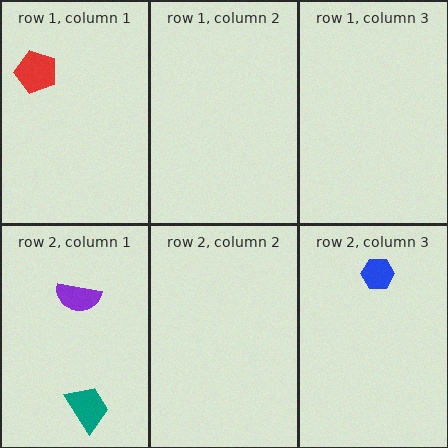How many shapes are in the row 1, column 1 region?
1.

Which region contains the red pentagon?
The row 1, column 1 region.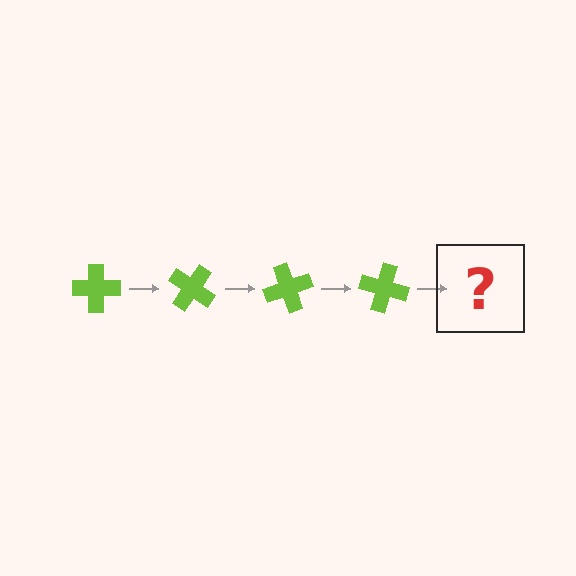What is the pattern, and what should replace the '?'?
The pattern is that the cross rotates 35 degrees each step. The '?' should be a lime cross rotated 140 degrees.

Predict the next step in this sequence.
The next step is a lime cross rotated 140 degrees.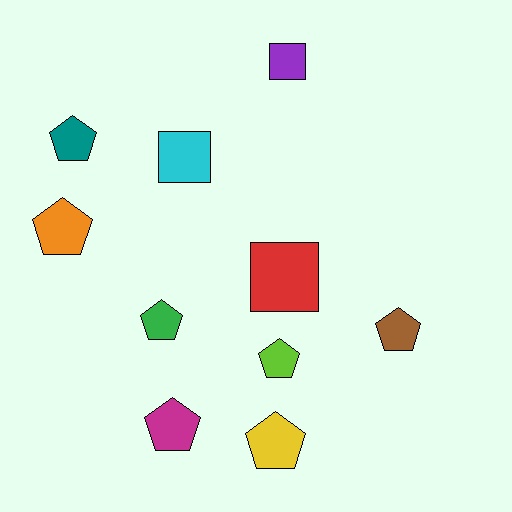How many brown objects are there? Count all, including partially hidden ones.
There is 1 brown object.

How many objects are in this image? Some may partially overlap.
There are 10 objects.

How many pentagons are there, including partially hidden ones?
There are 7 pentagons.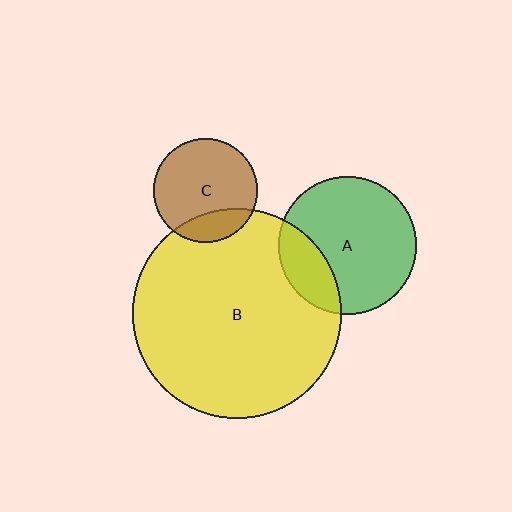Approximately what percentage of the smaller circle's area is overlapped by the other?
Approximately 25%.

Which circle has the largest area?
Circle B (yellow).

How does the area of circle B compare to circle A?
Approximately 2.3 times.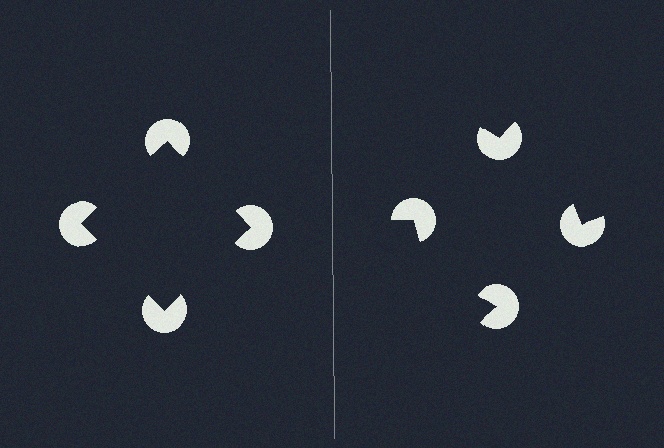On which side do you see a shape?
An illusory square appears on the left side. On the right side the wedge cuts are rotated, so no coherent shape forms.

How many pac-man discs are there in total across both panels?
8 — 4 on each side.